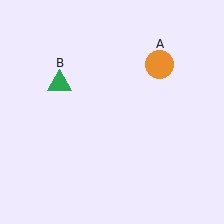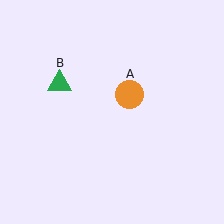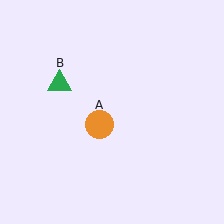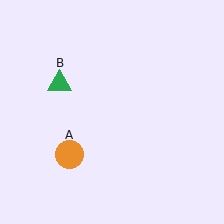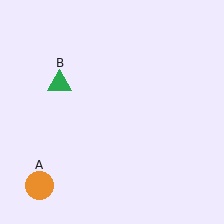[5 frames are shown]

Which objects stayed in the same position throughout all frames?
Green triangle (object B) remained stationary.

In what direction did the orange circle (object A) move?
The orange circle (object A) moved down and to the left.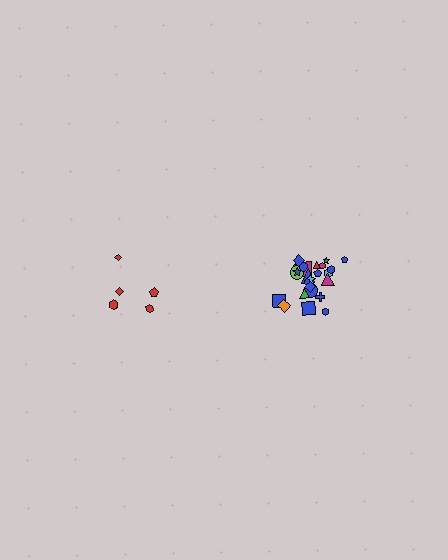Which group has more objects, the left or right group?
The right group.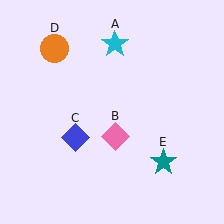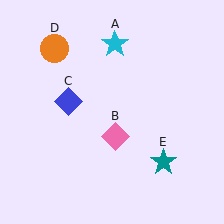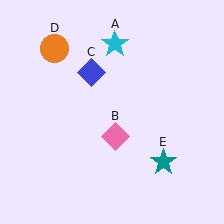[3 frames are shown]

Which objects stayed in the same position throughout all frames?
Cyan star (object A) and pink diamond (object B) and orange circle (object D) and teal star (object E) remained stationary.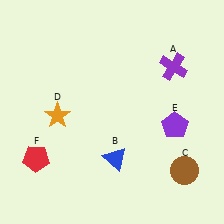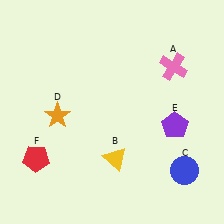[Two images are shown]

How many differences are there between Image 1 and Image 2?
There are 3 differences between the two images.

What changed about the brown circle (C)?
In Image 1, C is brown. In Image 2, it changed to blue.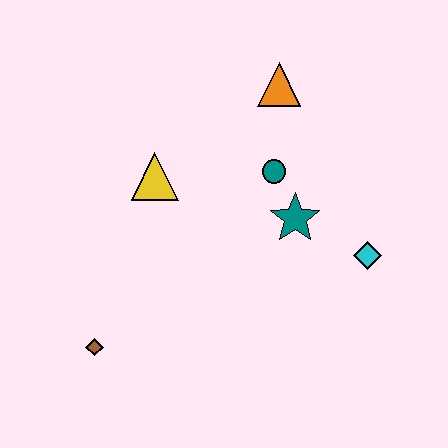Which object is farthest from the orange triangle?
The brown diamond is farthest from the orange triangle.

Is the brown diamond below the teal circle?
Yes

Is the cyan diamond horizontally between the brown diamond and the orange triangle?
No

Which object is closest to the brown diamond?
The yellow triangle is closest to the brown diamond.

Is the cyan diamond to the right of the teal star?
Yes